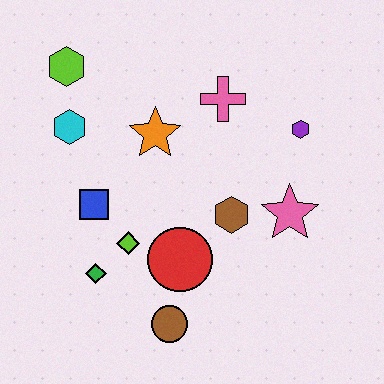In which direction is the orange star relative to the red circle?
The orange star is above the red circle.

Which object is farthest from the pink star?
The lime hexagon is farthest from the pink star.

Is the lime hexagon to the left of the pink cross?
Yes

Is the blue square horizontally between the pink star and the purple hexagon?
No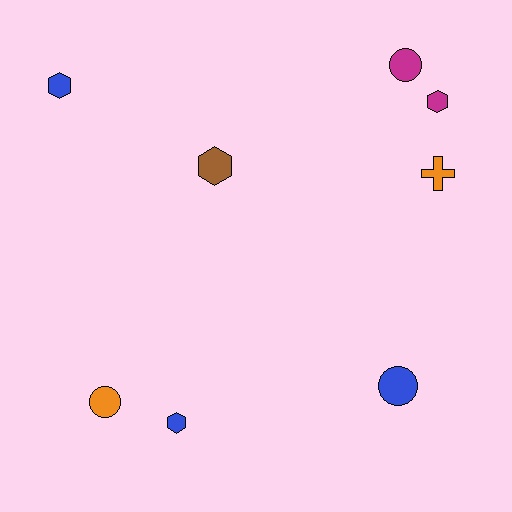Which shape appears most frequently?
Hexagon, with 4 objects.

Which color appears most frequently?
Blue, with 3 objects.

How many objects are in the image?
There are 8 objects.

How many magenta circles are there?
There is 1 magenta circle.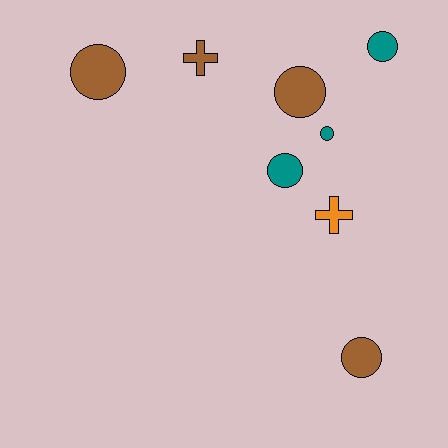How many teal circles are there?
There are 3 teal circles.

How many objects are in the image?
There are 8 objects.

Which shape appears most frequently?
Circle, with 6 objects.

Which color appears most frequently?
Brown, with 4 objects.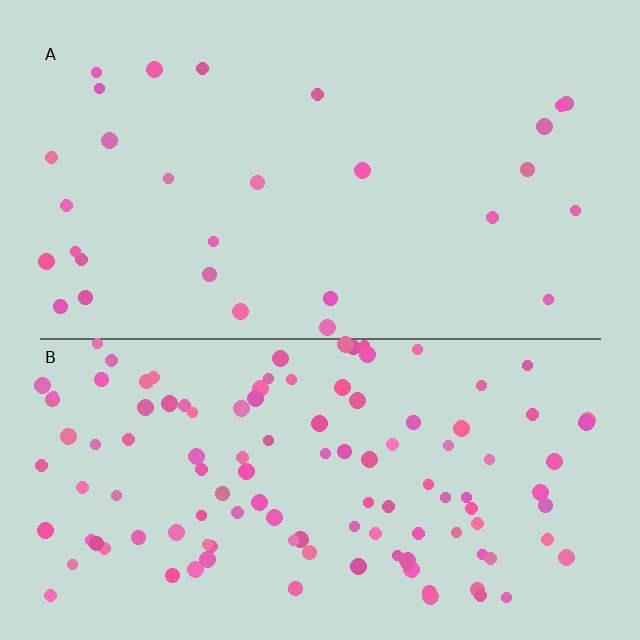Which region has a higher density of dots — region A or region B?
B (the bottom).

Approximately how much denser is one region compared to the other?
Approximately 4.2× — region B over region A.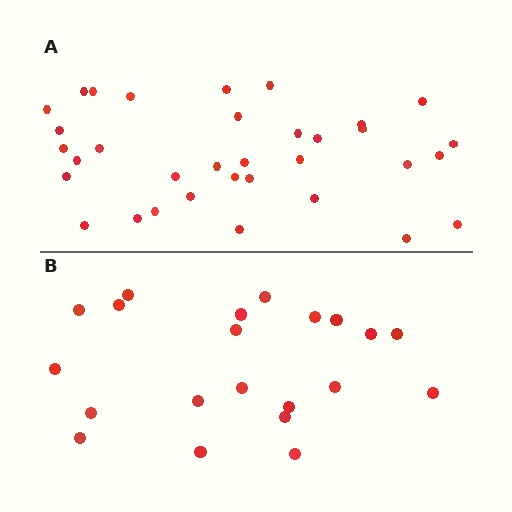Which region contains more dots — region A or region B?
Region A (the top region) has more dots.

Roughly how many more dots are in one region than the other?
Region A has approximately 15 more dots than region B.